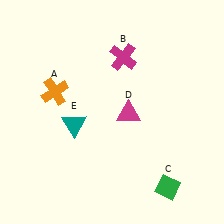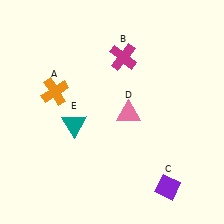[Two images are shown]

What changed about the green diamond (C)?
In Image 1, C is green. In Image 2, it changed to purple.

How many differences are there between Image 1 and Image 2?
There are 2 differences between the two images.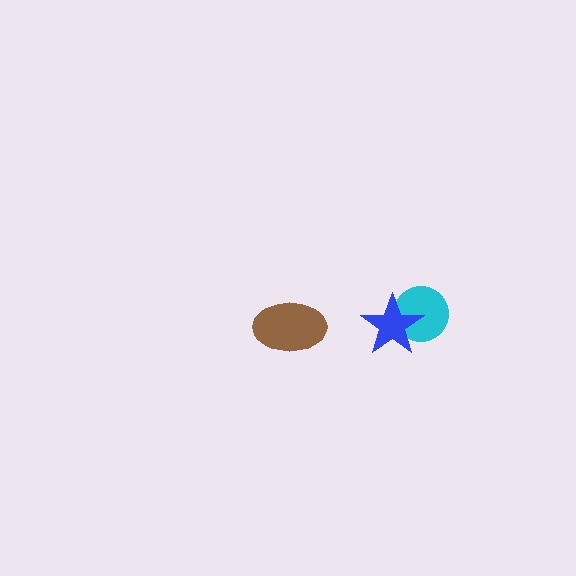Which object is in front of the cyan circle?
The blue star is in front of the cyan circle.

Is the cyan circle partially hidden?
Yes, it is partially covered by another shape.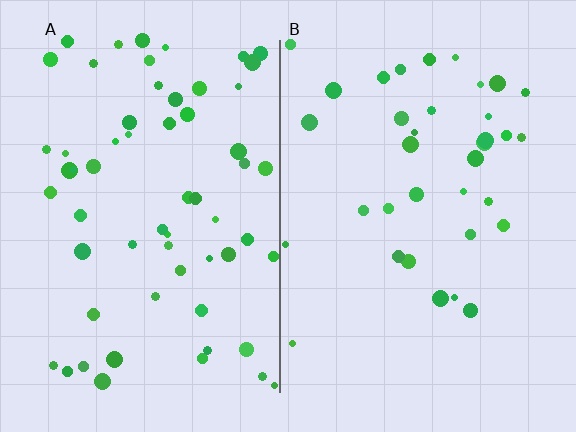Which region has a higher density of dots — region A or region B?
A (the left).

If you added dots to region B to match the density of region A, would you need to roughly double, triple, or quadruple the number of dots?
Approximately double.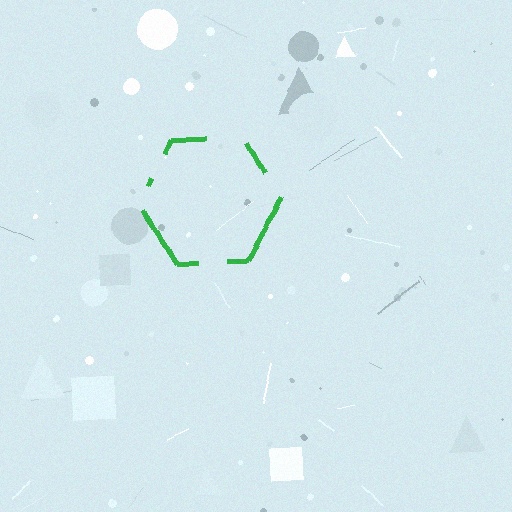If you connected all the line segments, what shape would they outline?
They would outline a hexagon.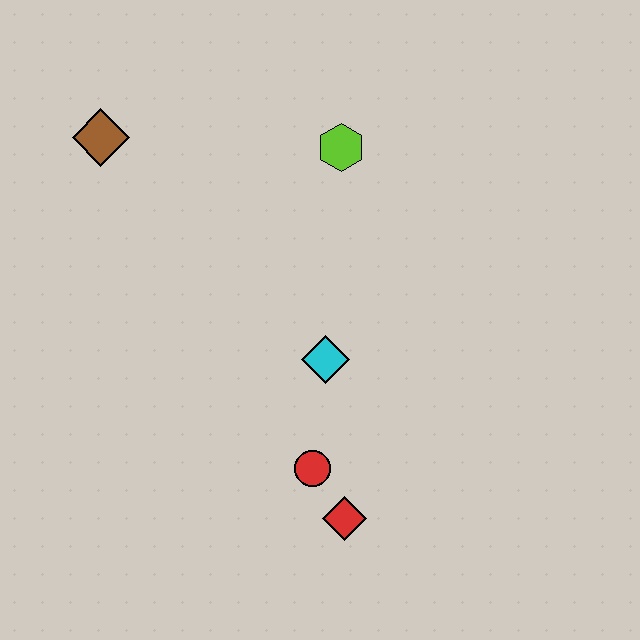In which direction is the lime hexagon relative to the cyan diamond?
The lime hexagon is above the cyan diamond.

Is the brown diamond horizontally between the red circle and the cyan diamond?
No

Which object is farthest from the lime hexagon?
The red diamond is farthest from the lime hexagon.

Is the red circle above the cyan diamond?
No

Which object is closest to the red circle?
The red diamond is closest to the red circle.